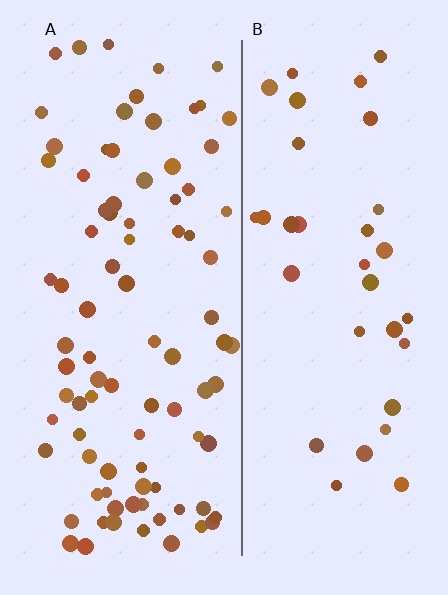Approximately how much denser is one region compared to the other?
Approximately 2.5× — region A over region B.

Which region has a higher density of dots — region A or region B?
A (the left).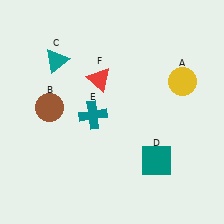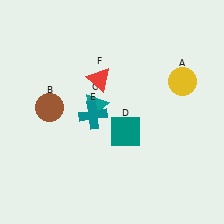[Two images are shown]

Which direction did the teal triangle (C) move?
The teal triangle (C) moved down.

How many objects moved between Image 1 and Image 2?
2 objects moved between the two images.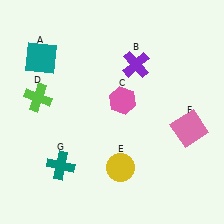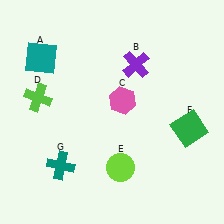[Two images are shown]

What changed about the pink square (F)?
In Image 1, F is pink. In Image 2, it changed to green.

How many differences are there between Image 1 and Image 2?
There are 2 differences between the two images.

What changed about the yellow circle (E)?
In Image 1, E is yellow. In Image 2, it changed to lime.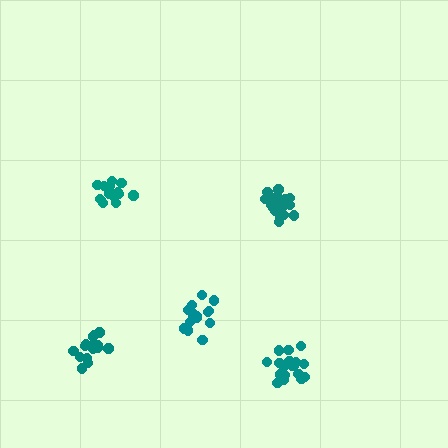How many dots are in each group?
Group 1: 15 dots, Group 2: 18 dots, Group 3: 21 dots, Group 4: 16 dots, Group 5: 19 dots (89 total).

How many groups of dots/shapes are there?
There are 5 groups.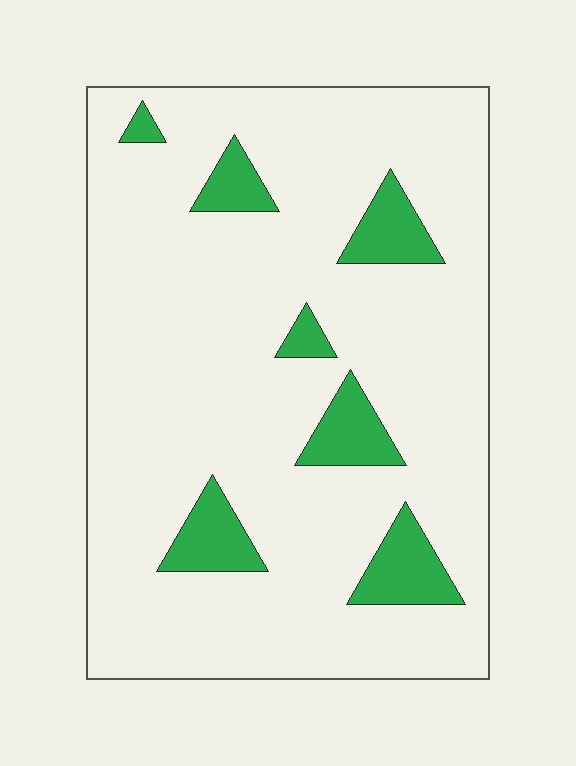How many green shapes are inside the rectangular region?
7.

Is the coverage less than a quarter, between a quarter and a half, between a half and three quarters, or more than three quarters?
Less than a quarter.